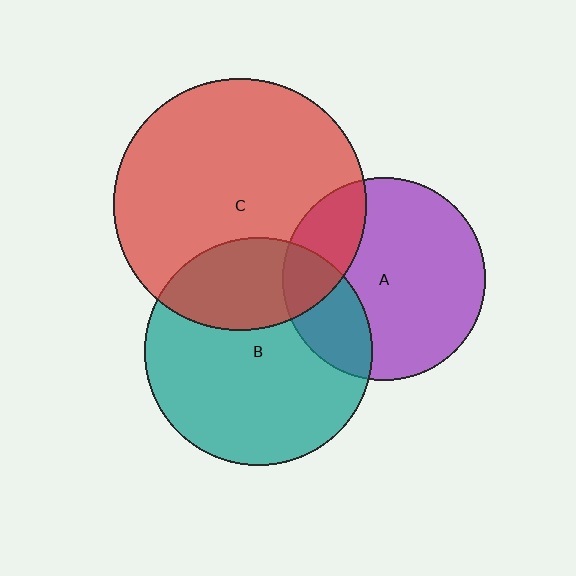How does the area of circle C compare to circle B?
Approximately 1.2 times.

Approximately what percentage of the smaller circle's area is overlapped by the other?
Approximately 25%.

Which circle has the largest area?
Circle C (red).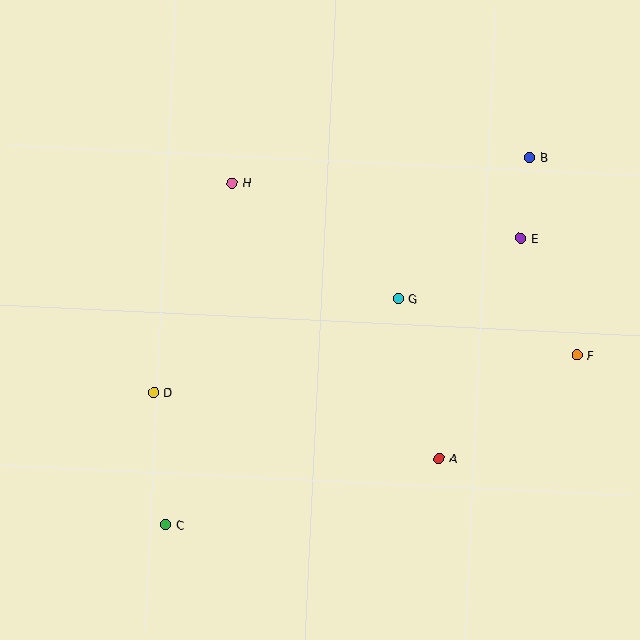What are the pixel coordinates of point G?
Point G is at (398, 299).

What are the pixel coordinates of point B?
Point B is at (530, 157).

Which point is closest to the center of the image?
Point G at (398, 299) is closest to the center.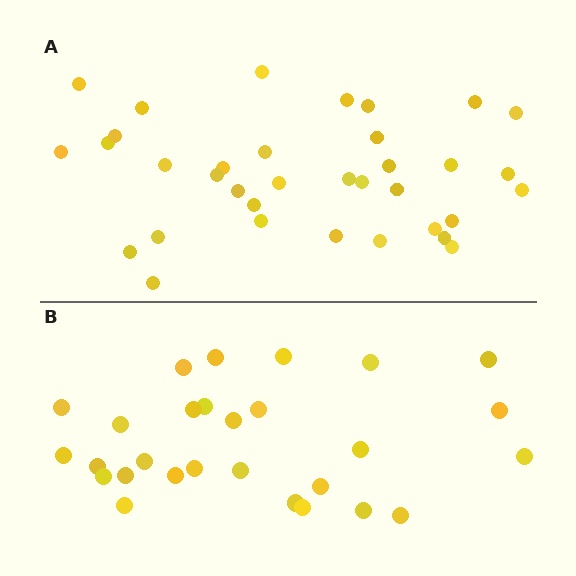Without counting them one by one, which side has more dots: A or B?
Region A (the top region) has more dots.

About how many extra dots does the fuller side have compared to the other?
Region A has roughly 8 or so more dots than region B.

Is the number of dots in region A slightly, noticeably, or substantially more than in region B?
Region A has noticeably more, but not dramatically so. The ratio is roughly 1.2 to 1.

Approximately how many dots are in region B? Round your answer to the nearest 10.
About 30 dots. (The exact count is 28, which rounds to 30.)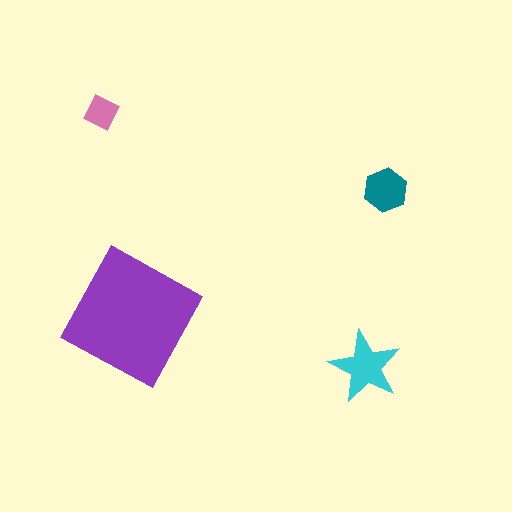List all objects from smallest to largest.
The pink diamond, the teal hexagon, the cyan star, the purple square.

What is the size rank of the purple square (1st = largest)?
1st.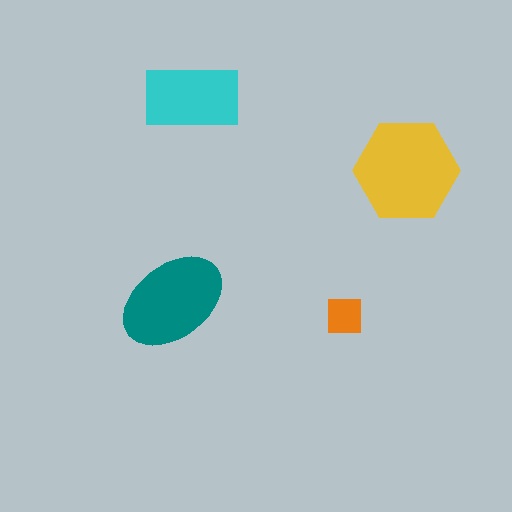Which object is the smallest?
The orange square.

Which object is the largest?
The yellow hexagon.